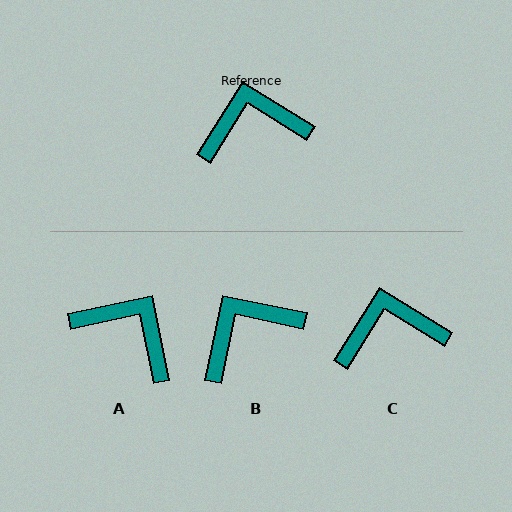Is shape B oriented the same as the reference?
No, it is off by about 20 degrees.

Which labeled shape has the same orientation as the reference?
C.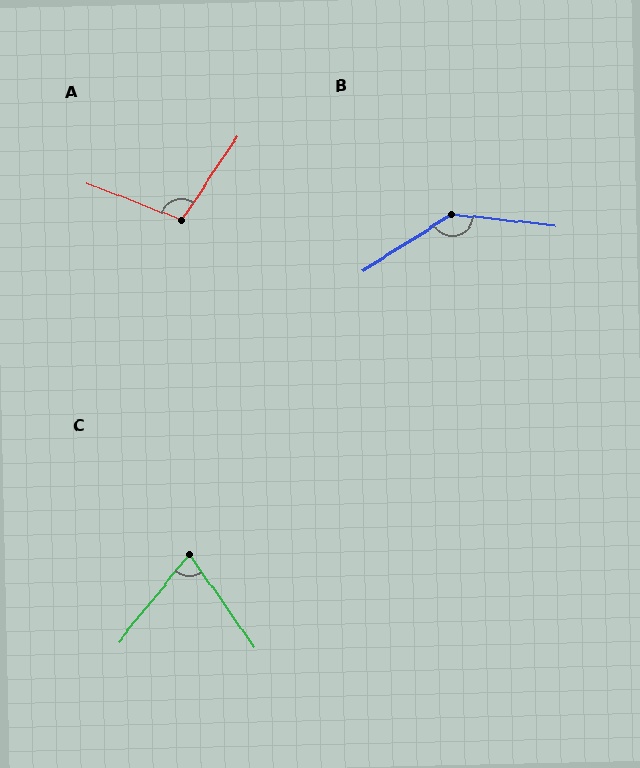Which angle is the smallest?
C, at approximately 74 degrees.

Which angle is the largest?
B, at approximately 141 degrees.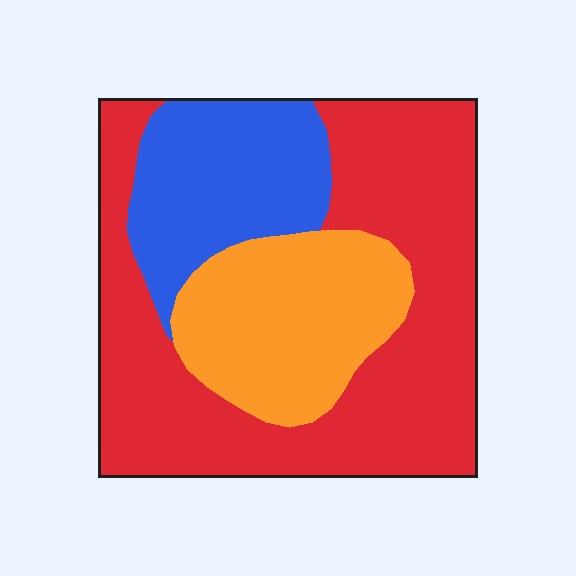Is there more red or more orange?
Red.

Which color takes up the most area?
Red, at roughly 55%.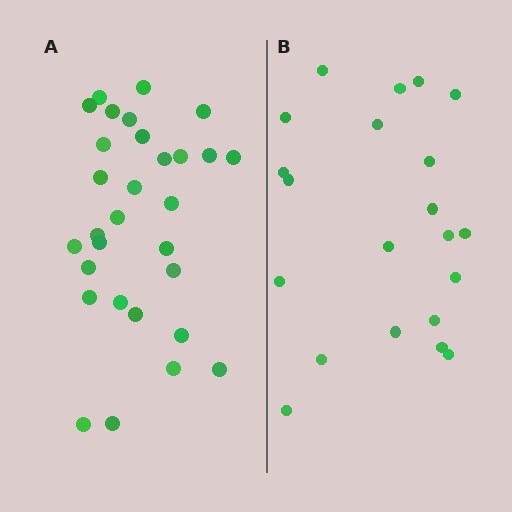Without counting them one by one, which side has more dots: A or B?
Region A (the left region) has more dots.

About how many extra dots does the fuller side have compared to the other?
Region A has roughly 8 or so more dots than region B.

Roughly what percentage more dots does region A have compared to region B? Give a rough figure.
About 45% more.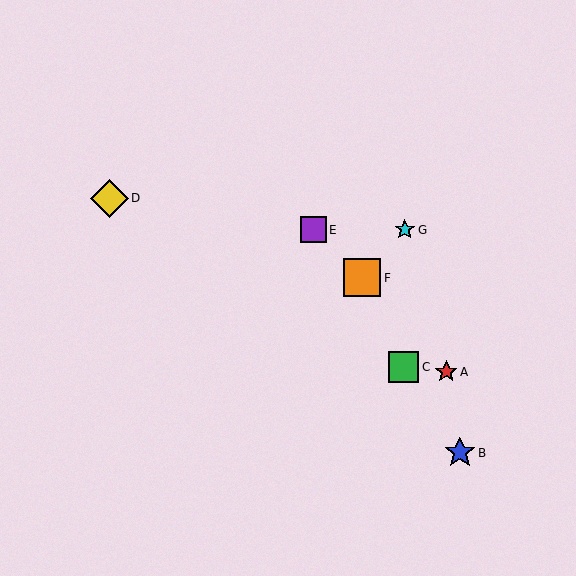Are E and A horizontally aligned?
No, E is at y≈230 and A is at y≈372.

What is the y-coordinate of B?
Object B is at y≈453.